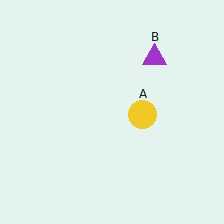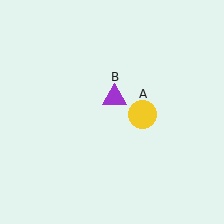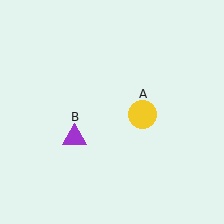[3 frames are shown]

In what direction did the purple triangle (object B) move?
The purple triangle (object B) moved down and to the left.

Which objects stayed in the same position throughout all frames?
Yellow circle (object A) remained stationary.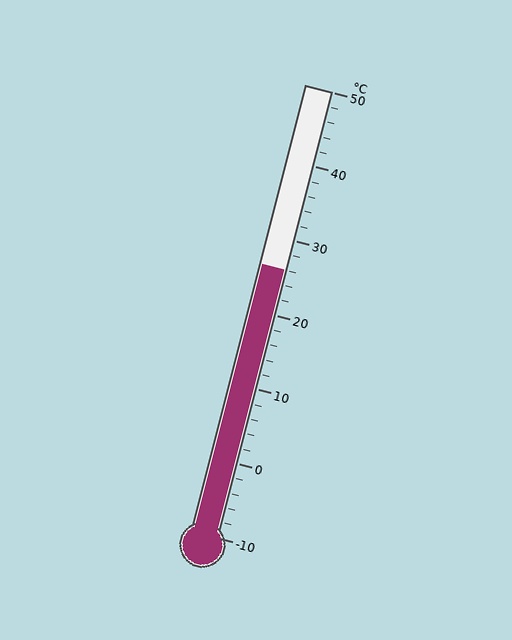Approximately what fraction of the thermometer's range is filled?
The thermometer is filled to approximately 60% of its range.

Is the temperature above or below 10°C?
The temperature is above 10°C.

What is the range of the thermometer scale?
The thermometer scale ranges from -10°C to 50°C.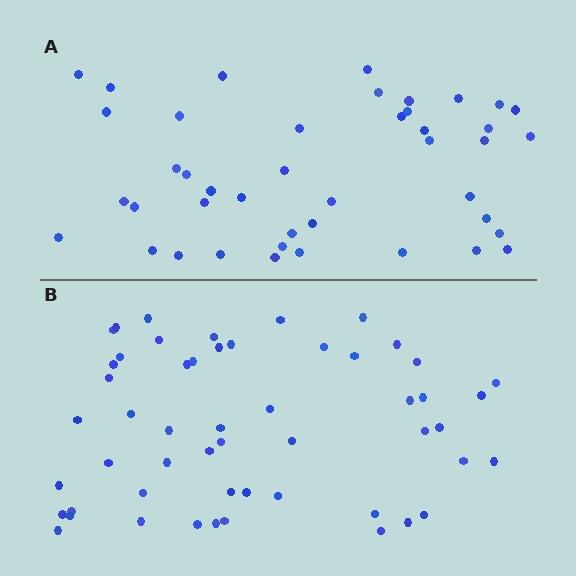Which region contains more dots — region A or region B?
Region B (the bottom region) has more dots.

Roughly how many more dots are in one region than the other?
Region B has roughly 10 or so more dots than region A.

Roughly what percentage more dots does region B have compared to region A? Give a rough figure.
About 25% more.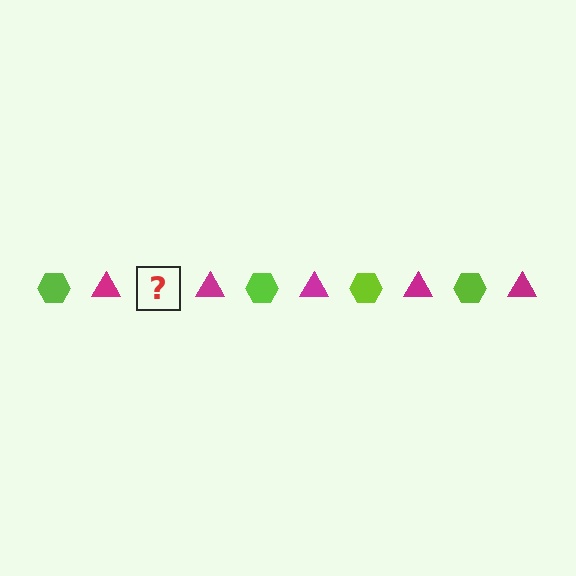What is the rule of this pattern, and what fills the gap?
The rule is that the pattern alternates between lime hexagon and magenta triangle. The gap should be filled with a lime hexagon.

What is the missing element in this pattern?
The missing element is a lime hexagon.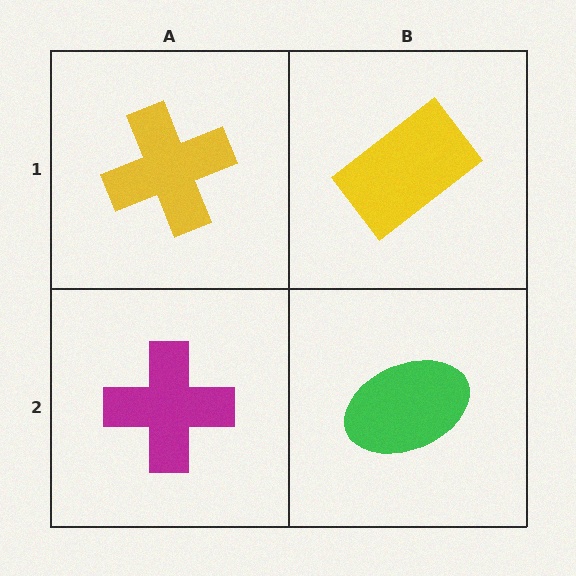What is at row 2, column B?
A green ellipse.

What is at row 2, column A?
A magenta cross.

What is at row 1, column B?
A yellow rectangle.